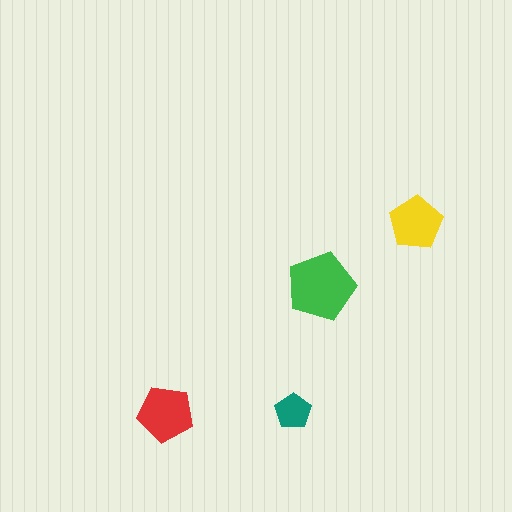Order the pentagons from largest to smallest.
the green one, the red one, the yellow one, the teal one.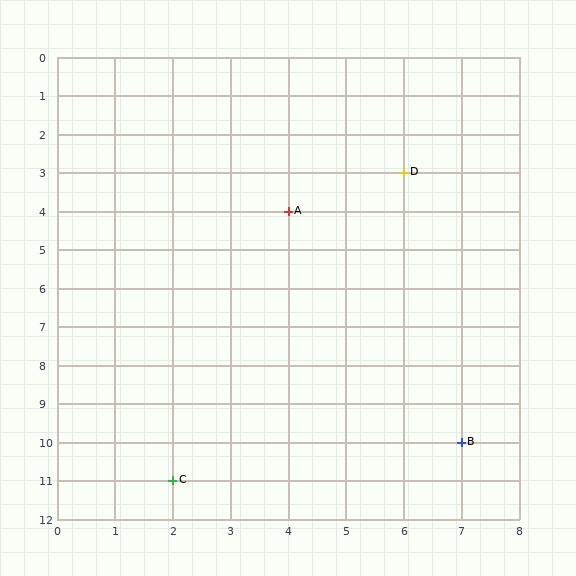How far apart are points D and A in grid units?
Points D and A are 2 columns and 1 row apart (about 2.2 grid units diagonally).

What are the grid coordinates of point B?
Point B is at grid coordinates (7, 10).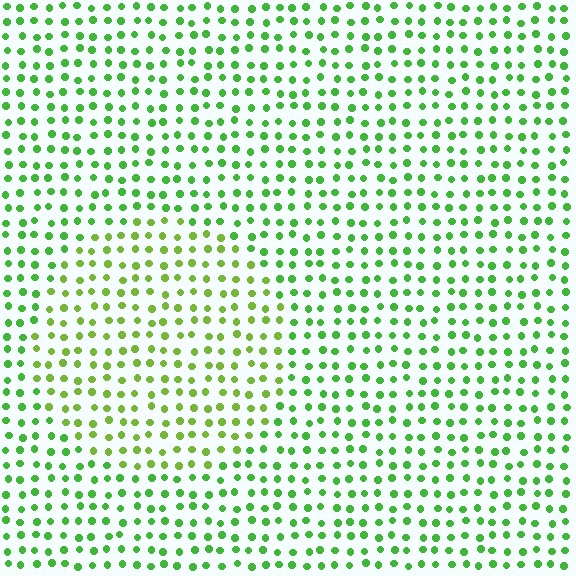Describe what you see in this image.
The image is filled with small green elements in a uniform arrangement. A circle-shaped region is visible where the elements are tinted to a slightly different hue, forming a subtle color boundary.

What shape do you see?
I see a circle.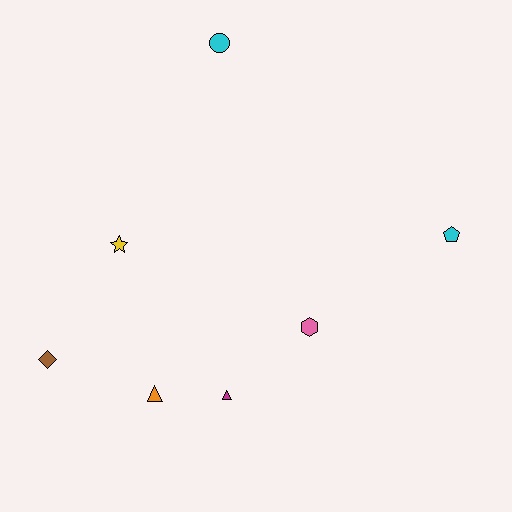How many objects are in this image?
There are 7 objects.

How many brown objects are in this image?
There is 1 brown object.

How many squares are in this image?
There are no squares.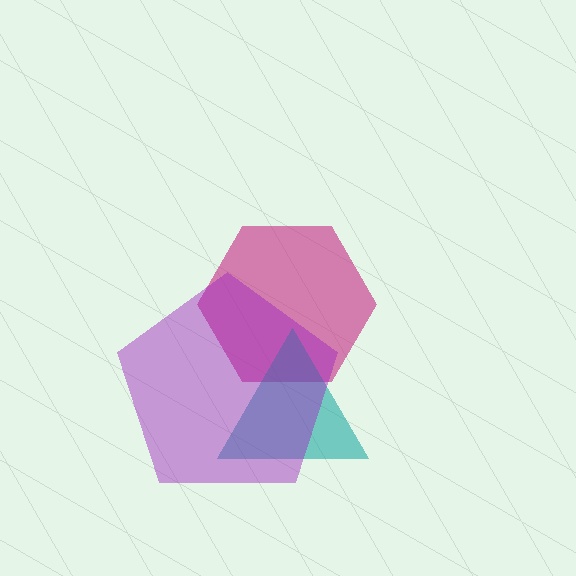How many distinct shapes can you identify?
There are 3 distinct shapes: a magenta hexagon, a teal triangle, a purple pentagon.